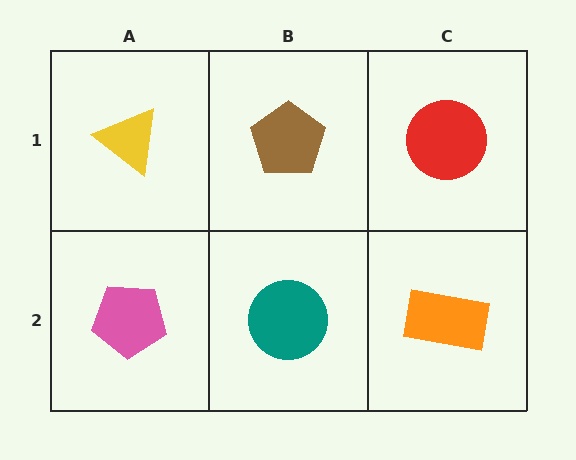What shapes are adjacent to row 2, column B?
A brown pentagon (row 1, column B), a pink pentagon (row 2, column A), an orange rectangle (row 2, column C).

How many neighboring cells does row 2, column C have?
2.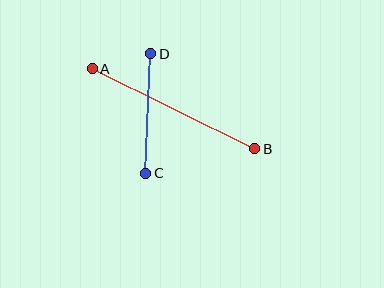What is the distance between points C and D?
The distance is approximately 119 pixels.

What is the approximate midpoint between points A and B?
The midpoint is at approximately (173, 109) pixels.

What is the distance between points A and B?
The distance is approximately 181 pixels.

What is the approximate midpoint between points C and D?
The midpoint is at approximately (148, 114) pixels.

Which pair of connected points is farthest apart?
Points A and B are farthest apart.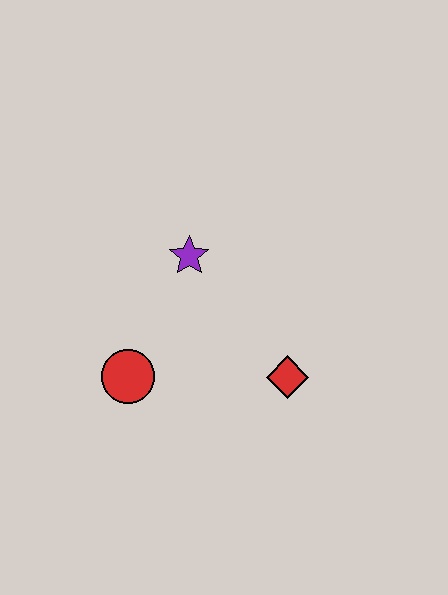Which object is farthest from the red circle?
The red diamond is farthest from the red circle.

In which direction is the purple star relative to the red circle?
The purple star is above the red circle.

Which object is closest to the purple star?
The red circle is closest to the purple star.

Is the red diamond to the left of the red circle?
No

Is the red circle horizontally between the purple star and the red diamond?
No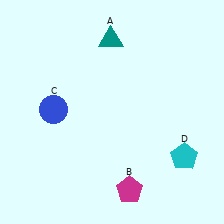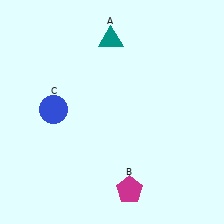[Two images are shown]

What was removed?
The cyan pentagon (D) was removed in Image 2.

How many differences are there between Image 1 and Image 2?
There is 1 difference between the two images.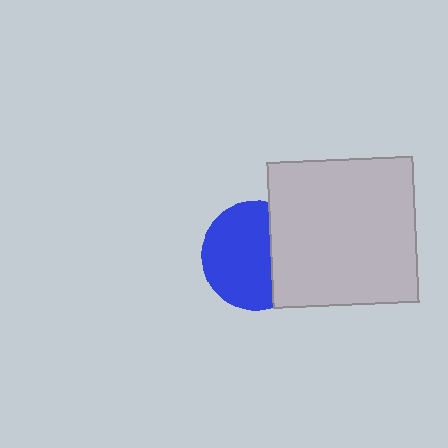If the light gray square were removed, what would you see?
You would see the complete blue circle.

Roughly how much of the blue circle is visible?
Most of it is visible (roughly 67%).